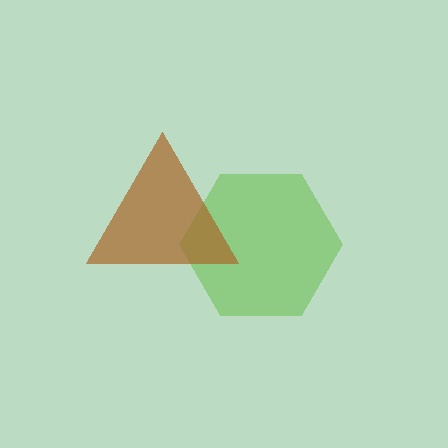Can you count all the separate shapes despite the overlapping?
Yes, there are 2 separate shapes.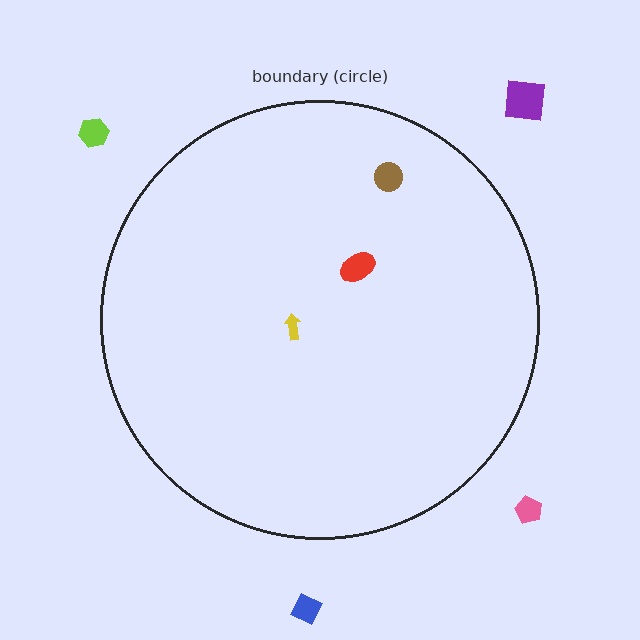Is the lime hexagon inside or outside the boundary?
Outside.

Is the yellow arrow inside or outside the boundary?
Inside.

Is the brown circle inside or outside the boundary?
Inside.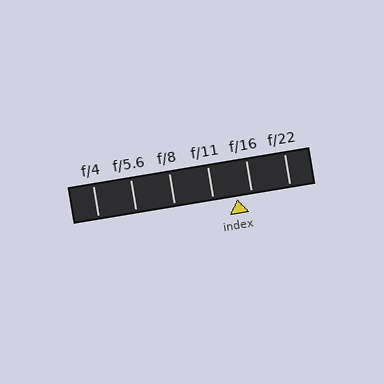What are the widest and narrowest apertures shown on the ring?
The widest aperture shown is f/4 and the narrowest is f/22.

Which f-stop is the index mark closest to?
The index mark is closest to f/16.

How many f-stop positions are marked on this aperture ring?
There are 6 f-stop positions marked.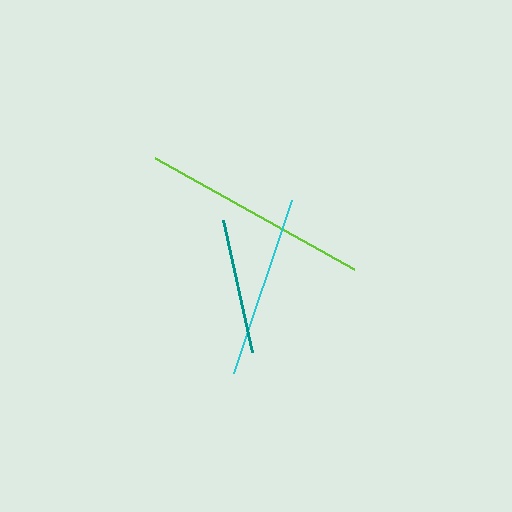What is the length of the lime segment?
The lime segment is approximately 227 pixels long.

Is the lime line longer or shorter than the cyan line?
The lime line is longer than the cyan line.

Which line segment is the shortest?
The teal line is the shortest at approximately 135 pixels.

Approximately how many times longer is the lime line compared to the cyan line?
The lime line is approximately 1.2 times the length of the cyan line.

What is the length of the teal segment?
The teal segment is approximately 135 pixels long.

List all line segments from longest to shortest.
From longest to shortest: lime, cyan, teal.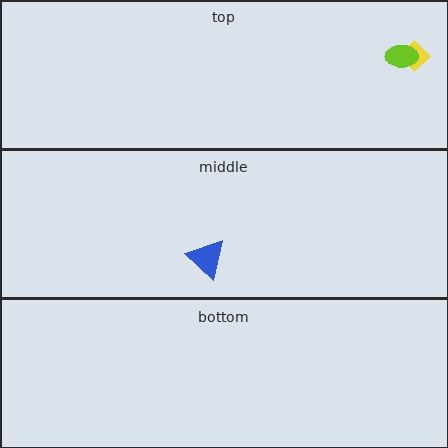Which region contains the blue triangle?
The middle region.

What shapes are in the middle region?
The blue triangle.